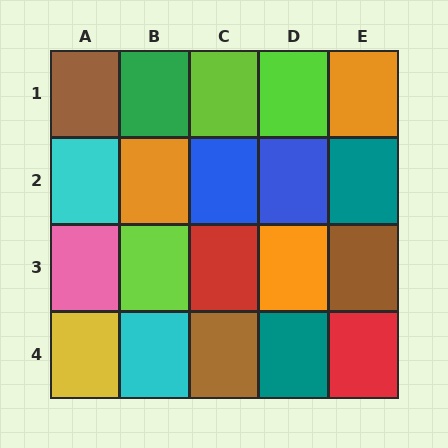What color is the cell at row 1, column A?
Brown.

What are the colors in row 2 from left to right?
Cyan, orange, blue, blue, teal.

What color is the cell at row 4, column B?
Cyan.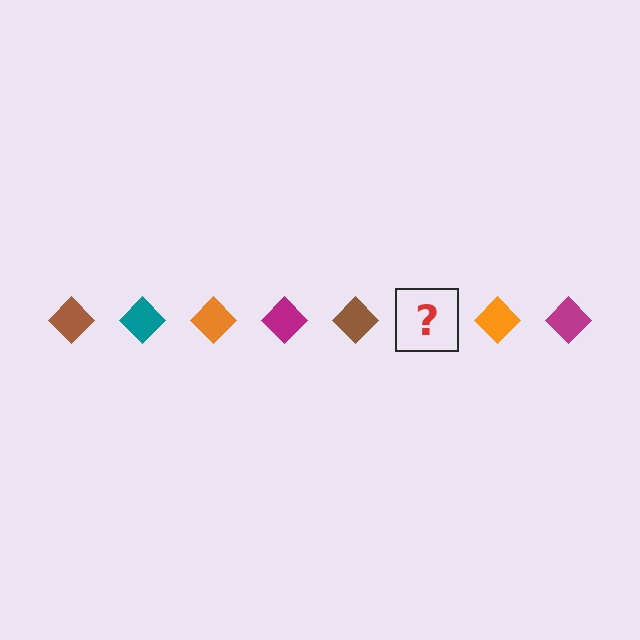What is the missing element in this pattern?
The missing element is a teal diamond.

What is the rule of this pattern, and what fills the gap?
The rule is that the pattern cycles through brown, teal, orange, magenta diamonds. The gap should be filled with a teal diamond.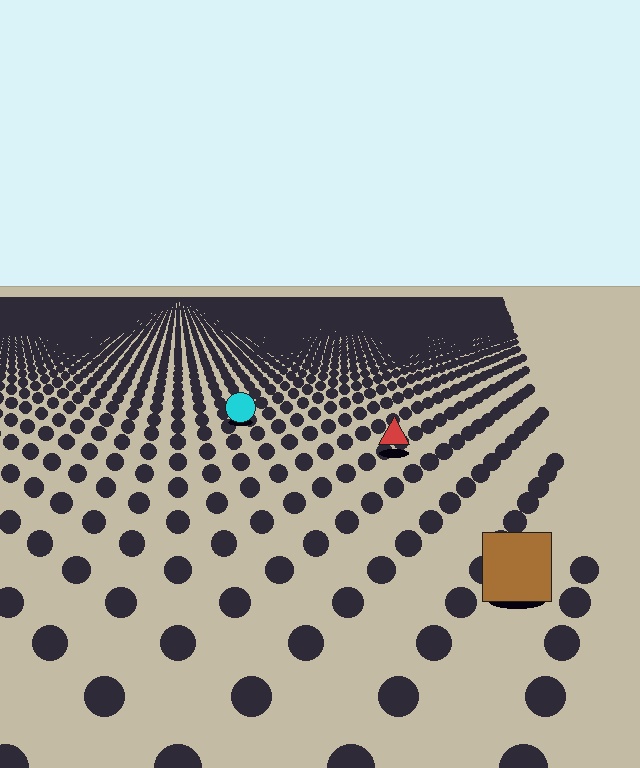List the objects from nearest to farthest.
From nearest to farthest: the brown square, the red triangle, the cyan circle.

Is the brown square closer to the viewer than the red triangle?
Yes. The brown square is closer — you can tell from the texture gradient: the ground texture is coarser near it.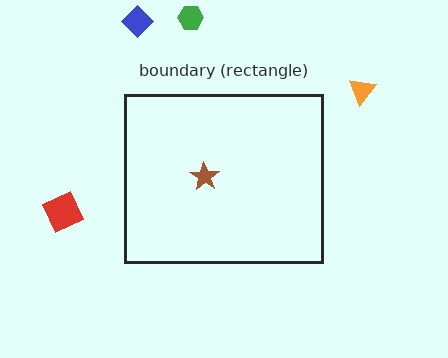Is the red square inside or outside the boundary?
Outside.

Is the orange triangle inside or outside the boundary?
Outside.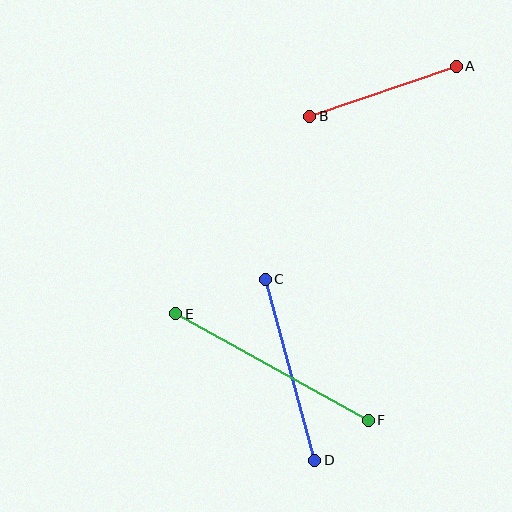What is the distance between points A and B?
The distance is approximately 155 pixels.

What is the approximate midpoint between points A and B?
The midpoint is at approximately (383, 91) pixels.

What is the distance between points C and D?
The distance is approximately 188 pixels.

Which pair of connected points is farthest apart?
Points E and F are farthest apart.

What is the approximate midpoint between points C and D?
The midpoint is at approximately (290, 370) pixels.